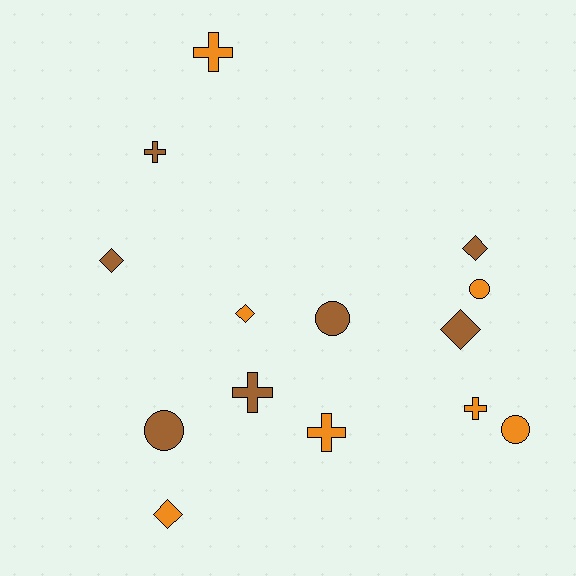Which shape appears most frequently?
Diamond, with 5 objects.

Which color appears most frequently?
Orange, with 7 objects.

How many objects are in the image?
There are 14 objects.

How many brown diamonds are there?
There are 3 brown diamonds.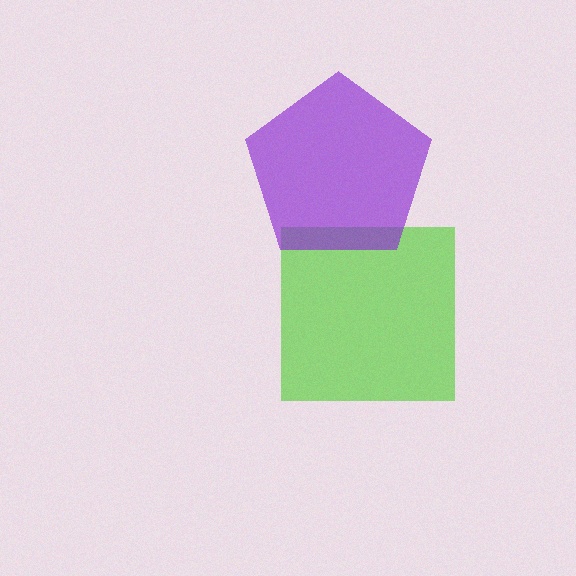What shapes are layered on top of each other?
The layered shapes are: a lime square, a purple pentagon.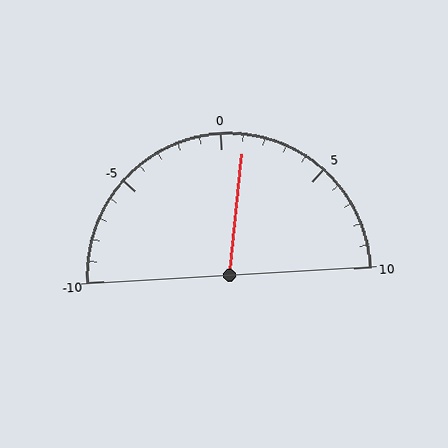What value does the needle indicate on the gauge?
The needle indicates approximately 1.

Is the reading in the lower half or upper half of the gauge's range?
The reading is in the upper half of the range (-10 to 10).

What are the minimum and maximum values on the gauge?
The gauge ranges from -10 to 10.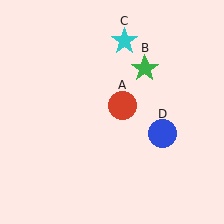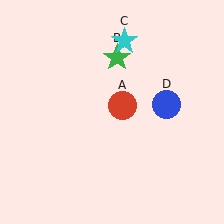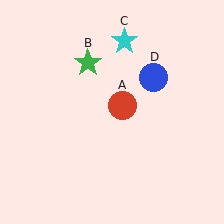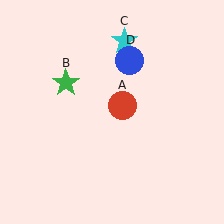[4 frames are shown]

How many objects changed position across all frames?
2 objects changed position: green star (object B), blue circle (object D).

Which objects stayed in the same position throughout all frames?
Red circle (object A) and cyan star (object C) remained stationary.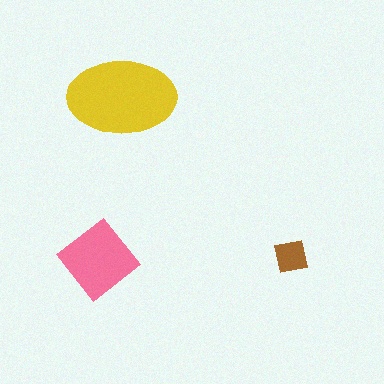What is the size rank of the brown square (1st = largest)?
3rd.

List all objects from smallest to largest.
The brown square, the pink diamond, the yellow ellipse.